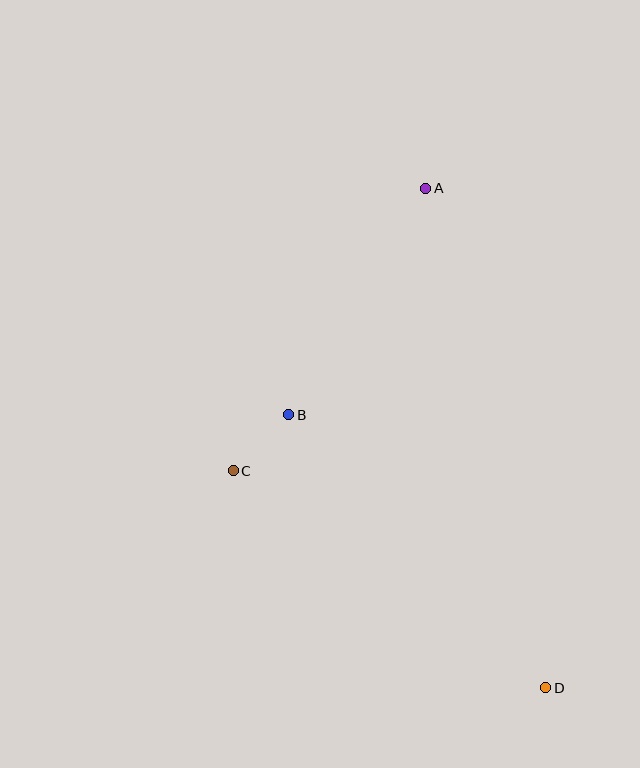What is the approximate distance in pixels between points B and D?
The distance between B and D is approximately 375 pixels.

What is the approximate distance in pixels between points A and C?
The distance between A and C is approximately 342 pixels.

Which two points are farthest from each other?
Points A and D are farthest from each other.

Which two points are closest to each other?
Points B and C are closest to each other.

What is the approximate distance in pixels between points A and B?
The distance between A and B is approximately 265 pixels.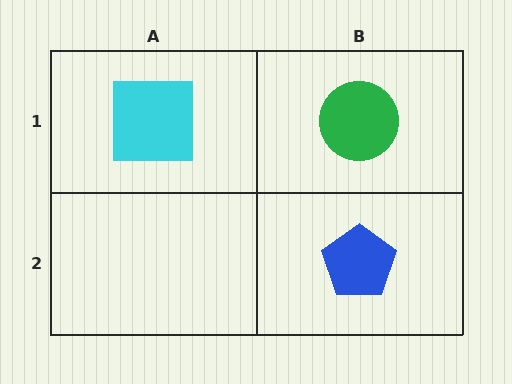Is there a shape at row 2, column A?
No, that cell is empty.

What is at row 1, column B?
A green circle.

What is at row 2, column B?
A blue pentagon.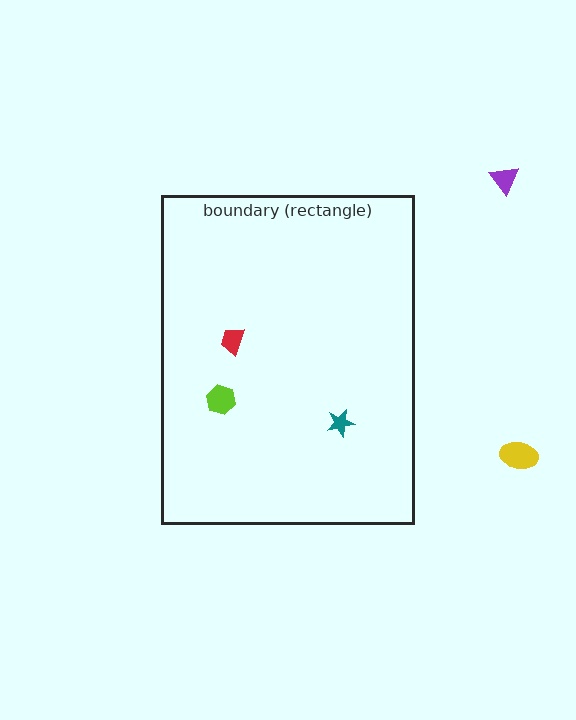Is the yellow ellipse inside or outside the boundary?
Outside.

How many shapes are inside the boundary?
3 inside, 2 outside.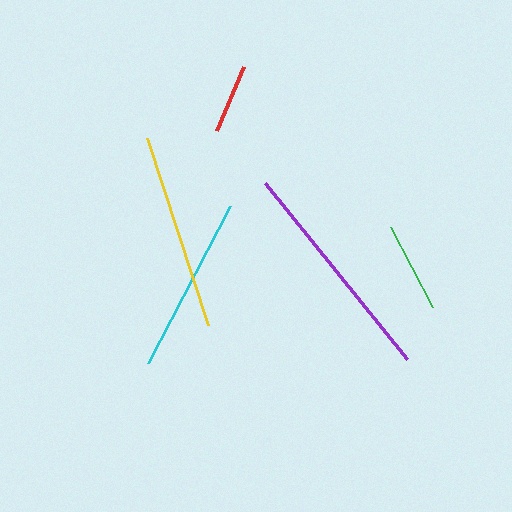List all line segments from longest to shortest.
From longest to shortest: purple, yellow, cyan, green, red.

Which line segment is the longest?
The purple line is the longest at approximately 227 pixels.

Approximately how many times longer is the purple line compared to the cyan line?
The purple line is approximately 1.3 times the length of the cyan line.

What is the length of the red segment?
The red segment is approximately 69 pixels long.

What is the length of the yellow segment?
The yellow segment is approximately 196 pixels long.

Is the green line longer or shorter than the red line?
The green line is longer than the red line.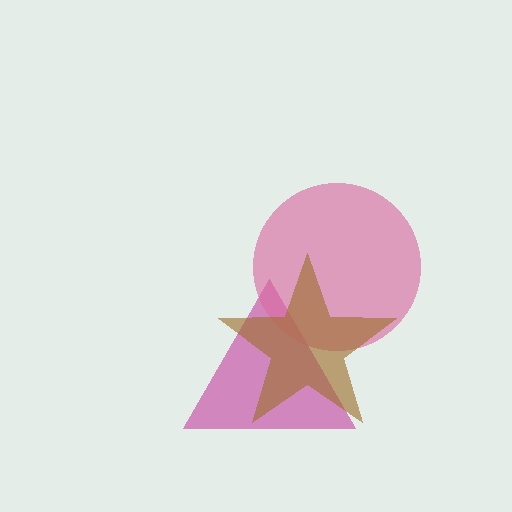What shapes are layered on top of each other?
The layered shapes are: a magenta triangle, a pink circle, a brown star.